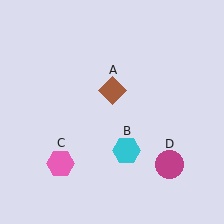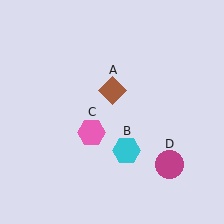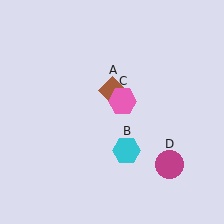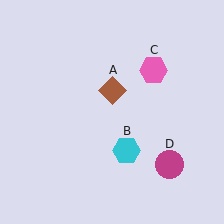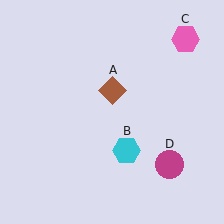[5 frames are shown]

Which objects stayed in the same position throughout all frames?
Brown diamond (object A) and cyan hexagon (object B) and magenta circle (object D) remained stationary.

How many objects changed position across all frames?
1 object changed position: pink hexagon (object C).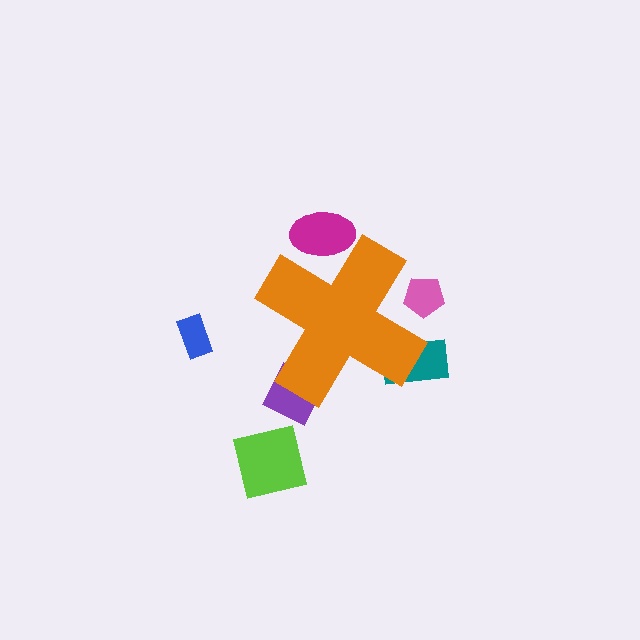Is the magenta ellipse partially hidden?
Yes, the magenta ellipse is partially hidden behind the orange cross.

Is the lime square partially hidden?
No, the lime square is fully visible.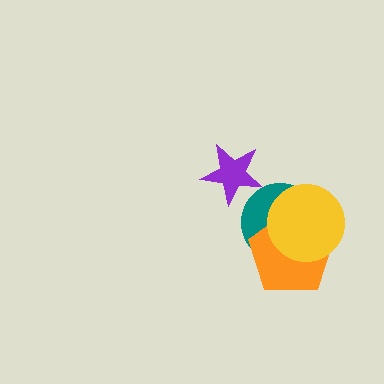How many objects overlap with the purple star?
0 objects overlap with the purple star.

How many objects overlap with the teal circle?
2 objects overlap with the teal circle.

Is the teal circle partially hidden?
Yes, it is partially covered by another shape.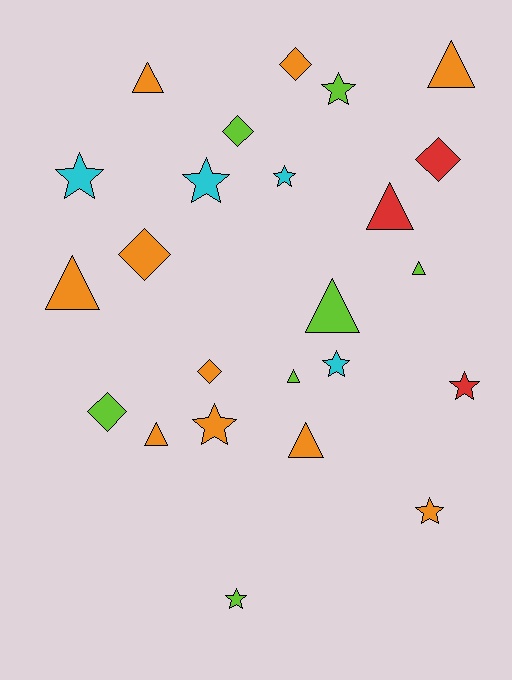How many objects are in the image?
There are 24 objects.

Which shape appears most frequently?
Star, with 9 objects.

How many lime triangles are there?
There are 3 lime triangles.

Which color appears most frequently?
Orange, with 10 objects.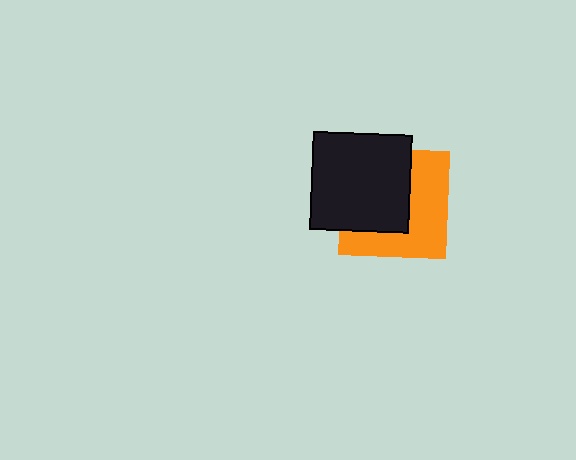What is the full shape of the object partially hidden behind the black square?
The partially hidden object is an orange square.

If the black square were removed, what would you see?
You would see the complete orange square.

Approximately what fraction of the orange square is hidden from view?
Roughly 50% of the orange square is hidden behind the black square.